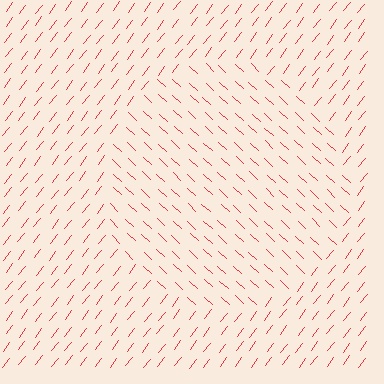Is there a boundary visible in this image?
Yes, there is a texture boundary formed by a change in line orientation.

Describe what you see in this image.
The image is filled with small red line segments. A circle region in the image has lines oriented differently from the surrounding lines, creating a visible texture boundary.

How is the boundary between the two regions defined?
The boundary is defined purely by a change in line orientation (approximately 85 degrees difference). All lines are the same color and thickness.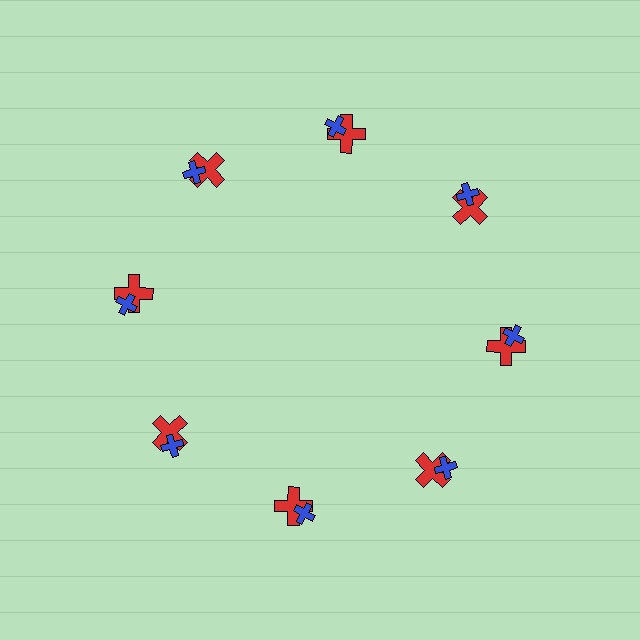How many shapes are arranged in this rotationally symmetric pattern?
There are 16 shapes, arranged in 8 groups of 2.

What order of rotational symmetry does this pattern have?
This pattern has 8-fold rotational symmetry.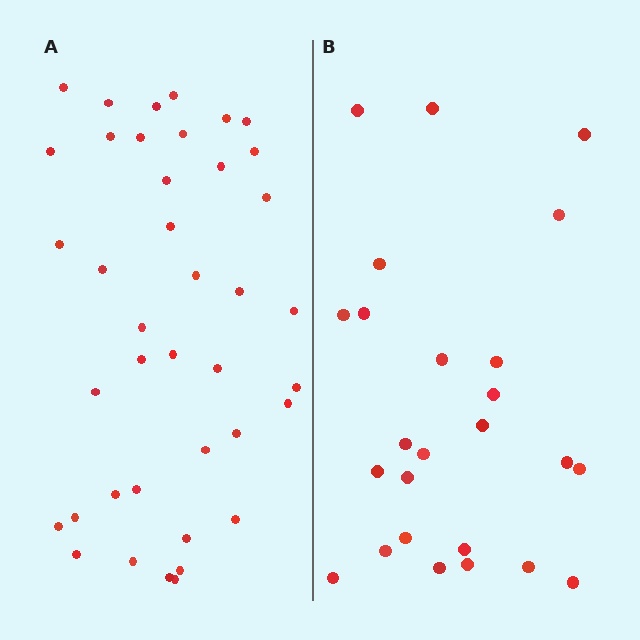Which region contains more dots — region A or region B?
Region A (the left region) has more dots.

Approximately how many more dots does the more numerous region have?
Region A has approximately 15 more dots than region B.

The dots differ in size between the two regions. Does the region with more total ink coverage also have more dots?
No. Region B has more total ink coverage because its dots are larger, but region A actually contains more individual dots. Total area can be misleading — the number of items is what matters here.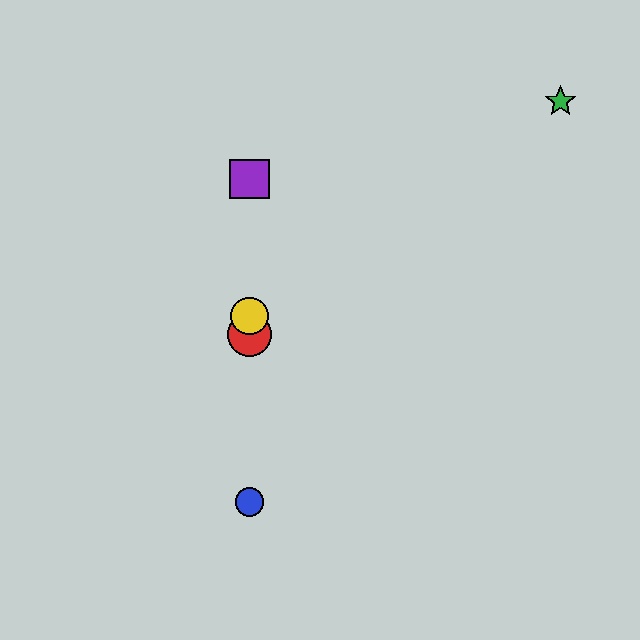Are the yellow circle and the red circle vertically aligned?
Yes, both are at x≈249.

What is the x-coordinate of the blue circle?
The blue circle is at x≈249.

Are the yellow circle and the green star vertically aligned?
No, the yellow circle is at x≈249 and the green star is at x≈561.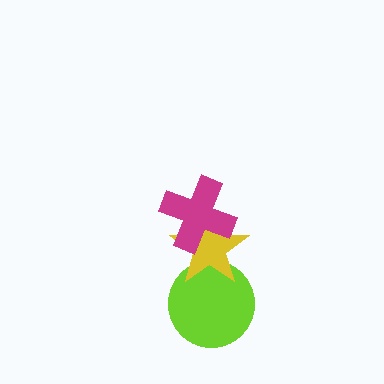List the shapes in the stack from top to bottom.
From top to bottom: the magenta cross, the yellow star, the lime circle.